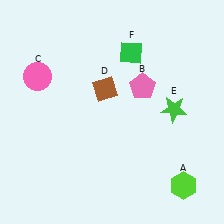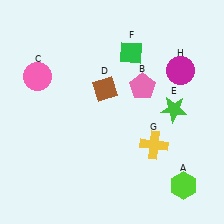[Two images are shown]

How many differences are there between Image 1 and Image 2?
There are 2 differences between the two images.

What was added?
A yellow cross (G), a magenta circle (H) were added in Image 2.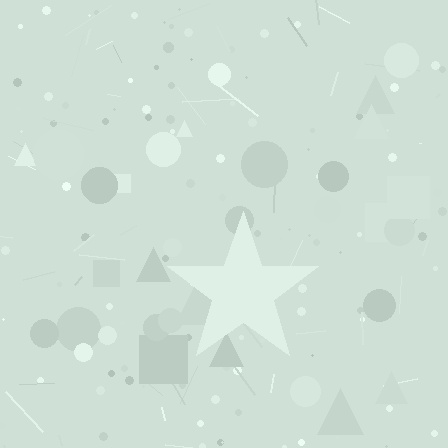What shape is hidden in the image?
A star is hidden in the image.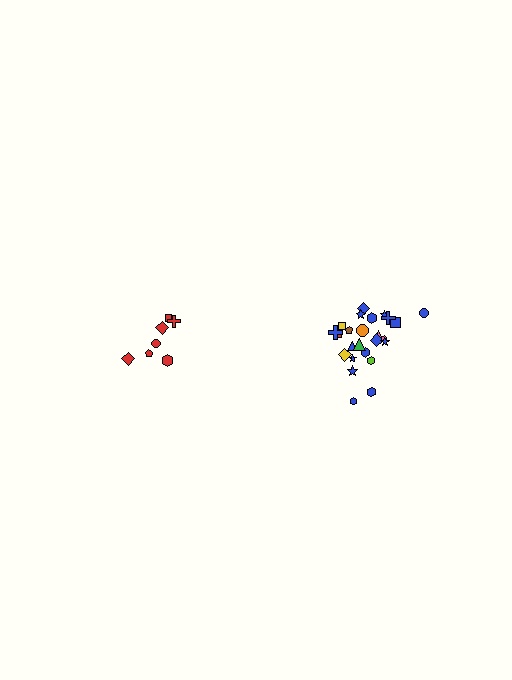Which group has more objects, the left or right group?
The right group.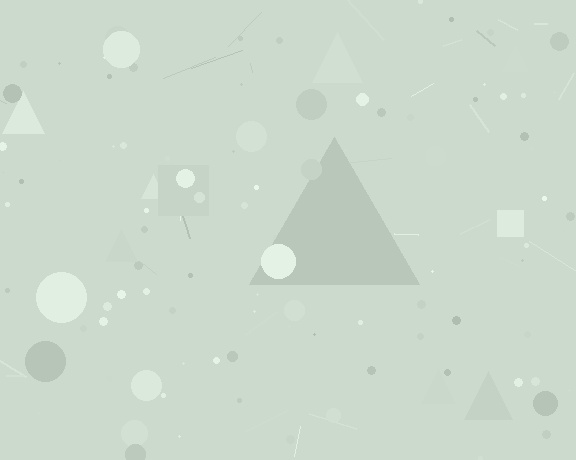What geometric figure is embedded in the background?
A triangle is embedded in the background.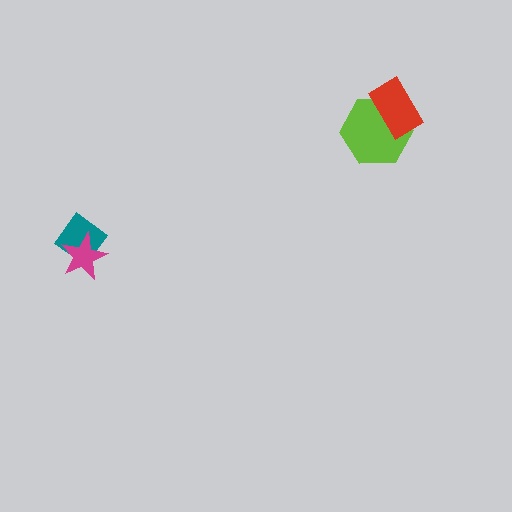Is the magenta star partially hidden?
No, no other shape covers it.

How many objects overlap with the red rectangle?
1 object overlaps with the red rectangle.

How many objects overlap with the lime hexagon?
1 object overlaps with the lime hexagon.